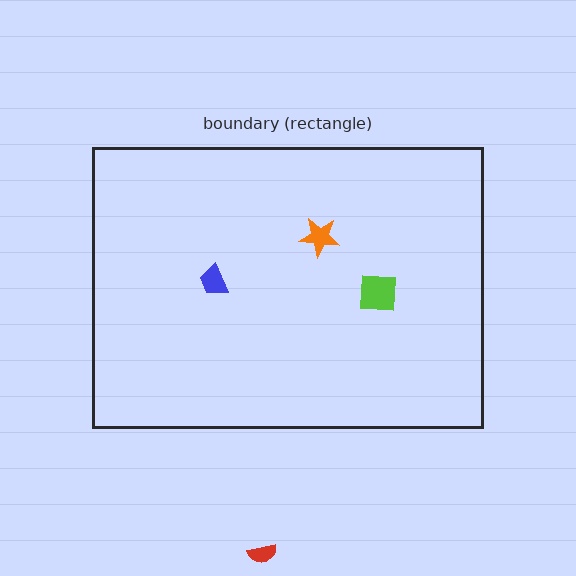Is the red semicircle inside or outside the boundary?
Outside.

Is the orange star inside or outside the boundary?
Inside.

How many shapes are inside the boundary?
3 inside, 1 outside.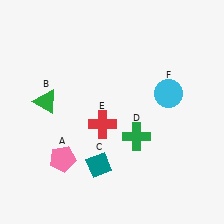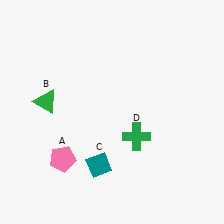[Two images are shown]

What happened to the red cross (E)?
The red cross (E) was removed in Image 2. It was in the bottom-left area of Image 1.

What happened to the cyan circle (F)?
The cyan circle (F) was removed in Image 2. It was in the top-right area of Image 1.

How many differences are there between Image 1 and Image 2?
There are 2 differences between the two images.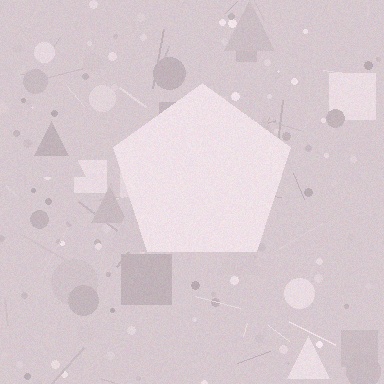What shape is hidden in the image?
A pentagon is hidden in the image.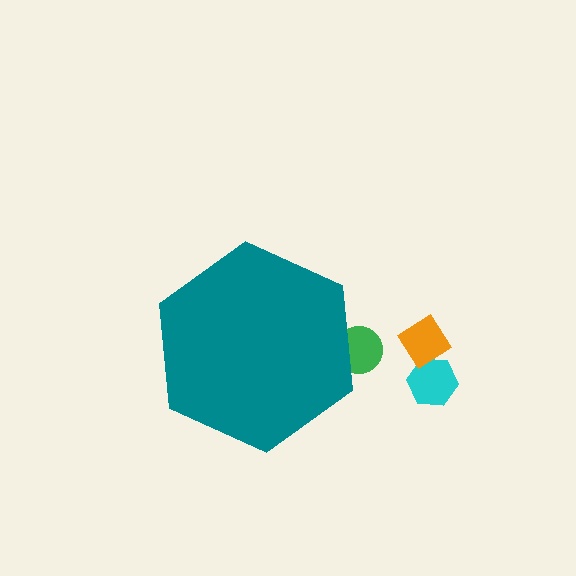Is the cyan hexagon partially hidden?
No, the cyan hexagon is fully visible.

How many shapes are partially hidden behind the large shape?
1 shape is partially hidden.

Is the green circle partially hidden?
Yes, the green circle is partially hidden behind the teal hexagon.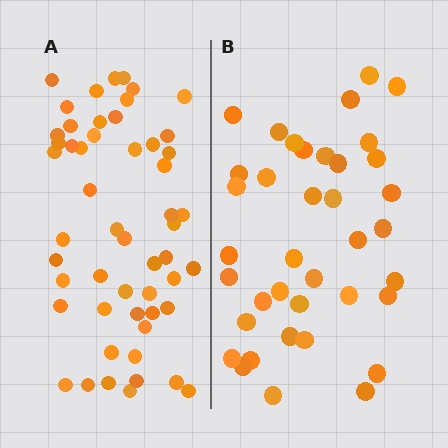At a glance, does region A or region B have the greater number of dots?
Region A (the left region) has more dots.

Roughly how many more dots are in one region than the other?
Region A has approximately 15 more dots than region B.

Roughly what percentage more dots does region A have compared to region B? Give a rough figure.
About 40% more.